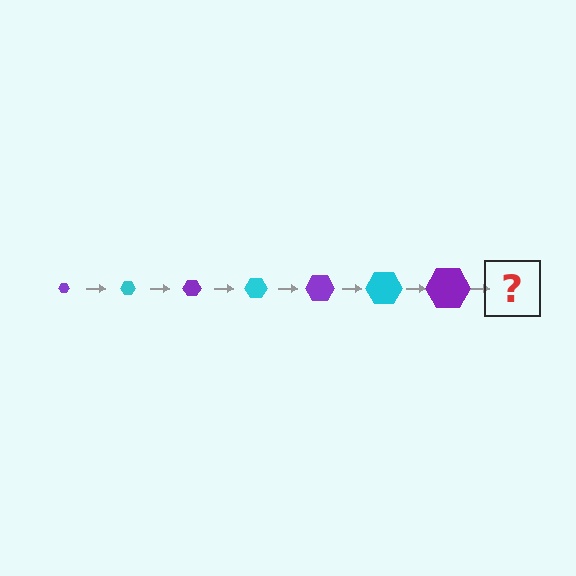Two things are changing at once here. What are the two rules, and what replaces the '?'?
The two rules are that the hexagon grows larger each step and the color cycles through purple and cyan. The '?' should be a cyan hexagon, larger than the previous one.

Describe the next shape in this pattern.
It should be a cyan hexagon, larger than the previous one.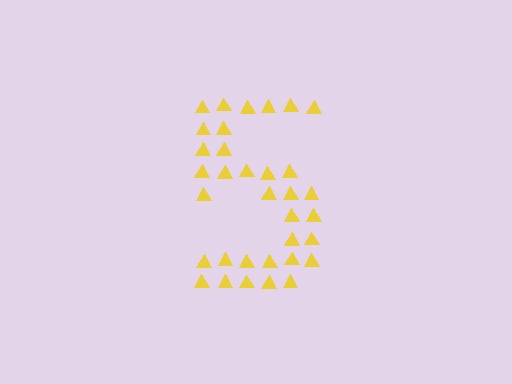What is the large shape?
The large shape is the digit 5.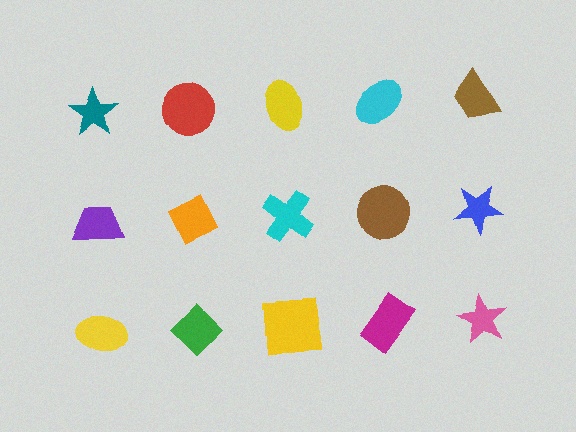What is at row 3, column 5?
A pink star.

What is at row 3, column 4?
A magenta rectangle.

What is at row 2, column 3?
A cyan cross.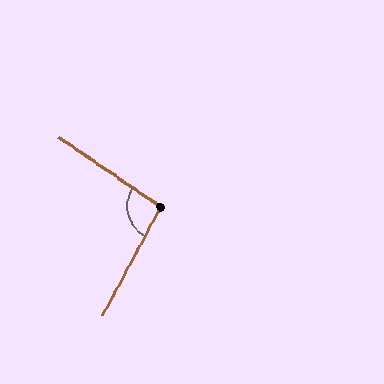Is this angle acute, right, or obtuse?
It is obtuse.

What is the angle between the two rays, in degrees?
Approximately 96 degrees.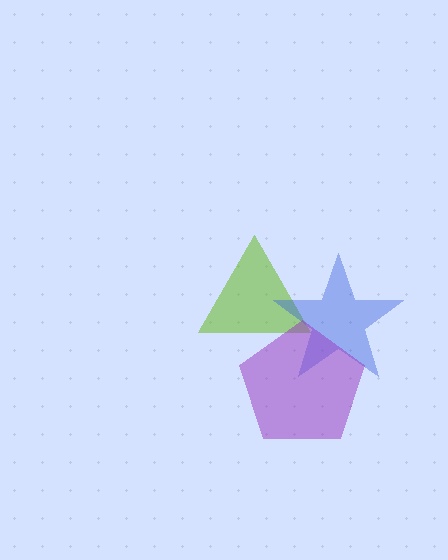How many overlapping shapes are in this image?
There are 3 overlapping shapes in the image.